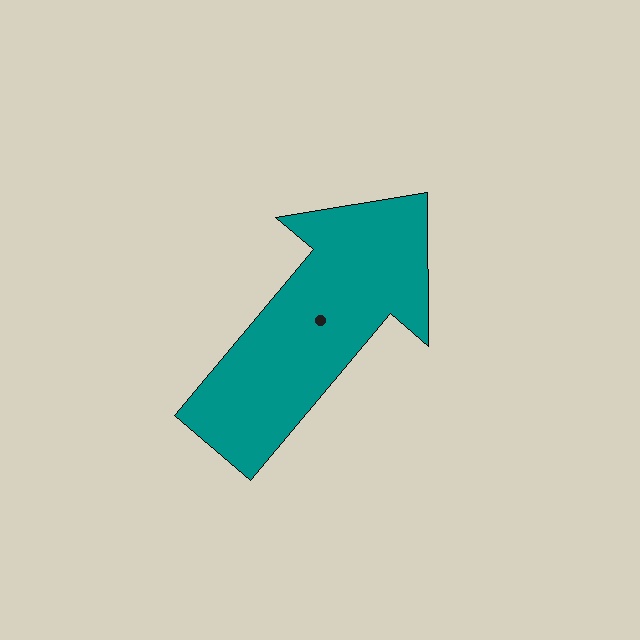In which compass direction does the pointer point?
Northeast.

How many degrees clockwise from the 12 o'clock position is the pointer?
Approximately 40 degrees.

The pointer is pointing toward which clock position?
Roughly 1 o'clock.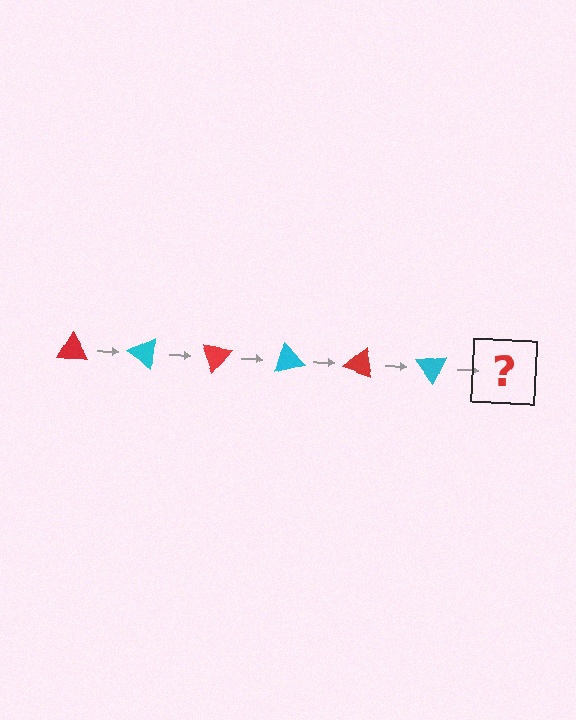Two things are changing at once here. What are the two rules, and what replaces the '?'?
The two rules are that it rotates 35 degrees each step and the color cycles through red and cyan. The '?' should be a red triangle, rotated 210 degrees from the start.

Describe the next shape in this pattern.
It should be a red triangle, rotated 210 degrees from the start.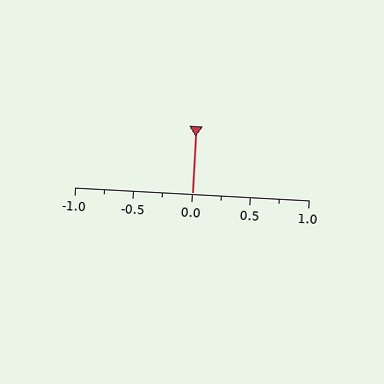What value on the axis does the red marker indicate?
The marker indicates approximately 0.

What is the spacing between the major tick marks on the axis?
The major ticks are spaced 0.5 apart.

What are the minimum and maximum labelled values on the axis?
The axis runs from -1.0 to 1.0.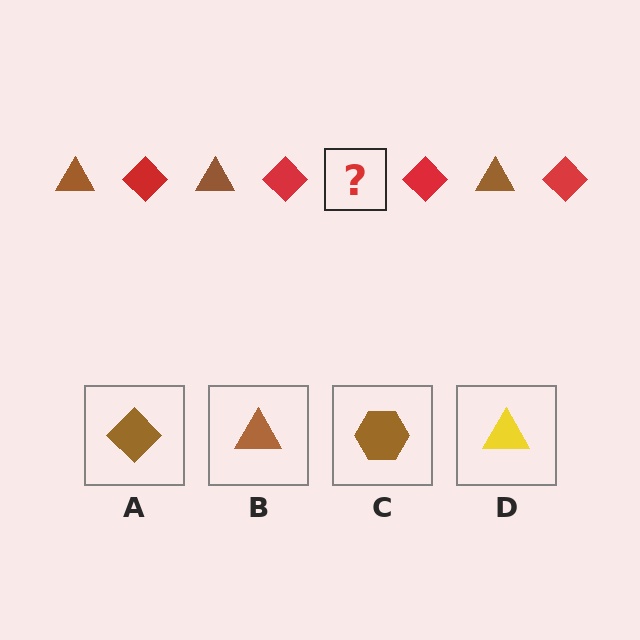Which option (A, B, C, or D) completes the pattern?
B.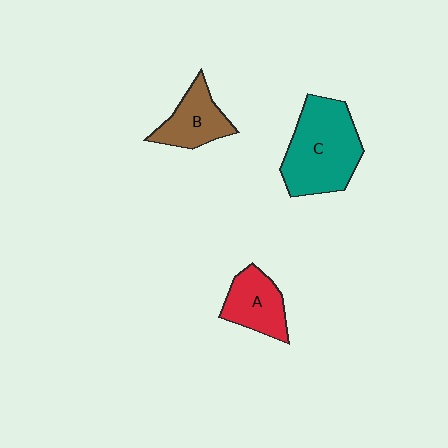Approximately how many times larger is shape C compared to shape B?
Approximately 1.9 times.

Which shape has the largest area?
Shape C (teal).